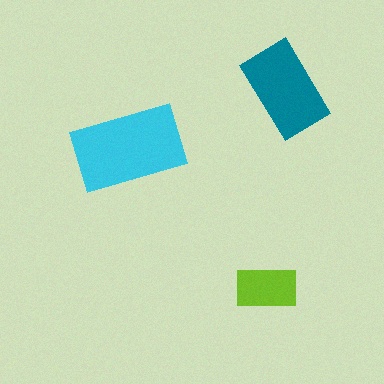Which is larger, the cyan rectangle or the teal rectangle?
The cyan one.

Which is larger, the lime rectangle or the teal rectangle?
The teal one.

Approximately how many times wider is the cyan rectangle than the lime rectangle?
About 2 times wider.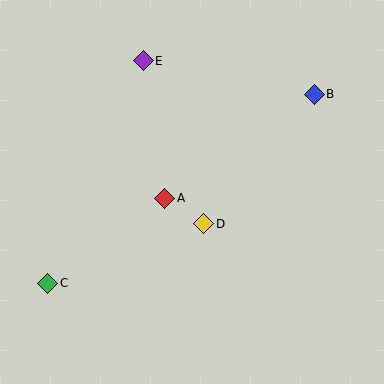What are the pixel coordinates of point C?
Point C is at (48, 283).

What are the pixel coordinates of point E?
Point E is at (143, 61).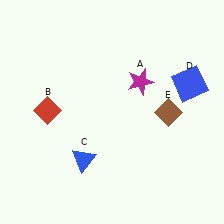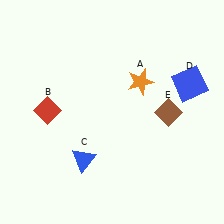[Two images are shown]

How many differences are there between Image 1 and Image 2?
There is 1 difference between the two images.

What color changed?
The star (A) changed from magenta in Image 1 to orange in Image 2.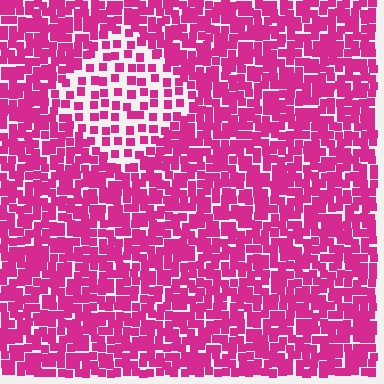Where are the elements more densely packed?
The elements are more densely packed outside the diamond boundary.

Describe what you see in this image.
The image contains small magenta elements arranged at two different densities. A diamond-shaped region is visible where the elements are less densely packed than the surrounding area.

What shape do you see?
I see a diamond.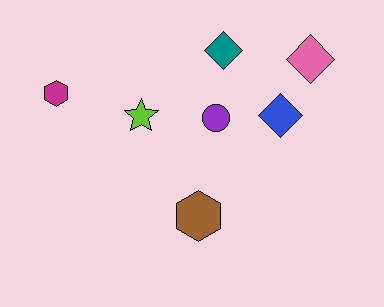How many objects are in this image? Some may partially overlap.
There are 7 objects.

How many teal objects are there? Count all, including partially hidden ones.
There is 1 teal object.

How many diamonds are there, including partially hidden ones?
There are 3 diamonds.